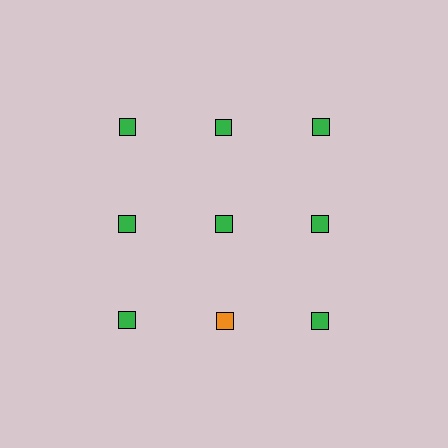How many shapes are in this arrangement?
There are 9 shapes arranged in a grid pattern.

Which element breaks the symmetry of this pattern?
The orange square in the third row, second from left column breaks the symmetry. All other shapes are green squares.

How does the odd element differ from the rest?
It has a different color: orange instead of green.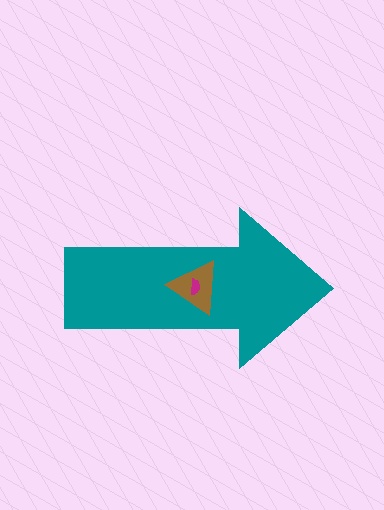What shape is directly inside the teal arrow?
The brown triangle.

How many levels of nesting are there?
3.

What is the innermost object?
The magenta semicircle.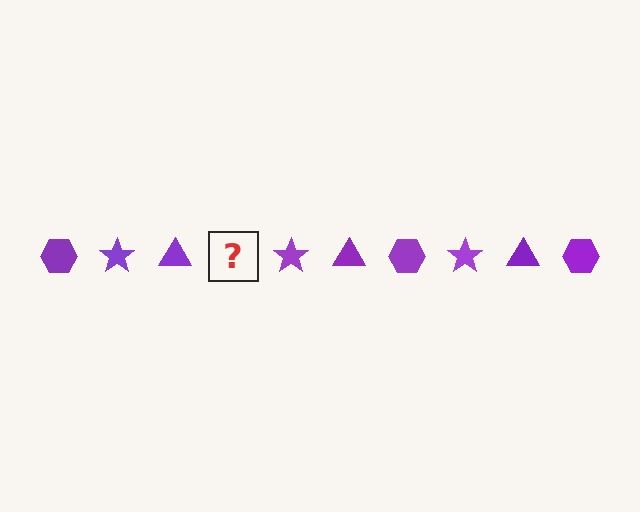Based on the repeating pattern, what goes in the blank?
The blank should be a purple hexagon.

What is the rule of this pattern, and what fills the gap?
The rule is that the pattern cycles through hexagon, star, triangle shapes in purple. The gap should be filled with a purple hexagon.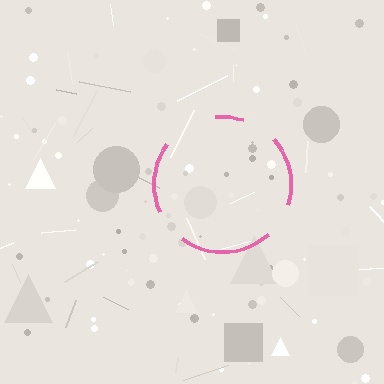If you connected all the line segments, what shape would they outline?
They would outline a circle.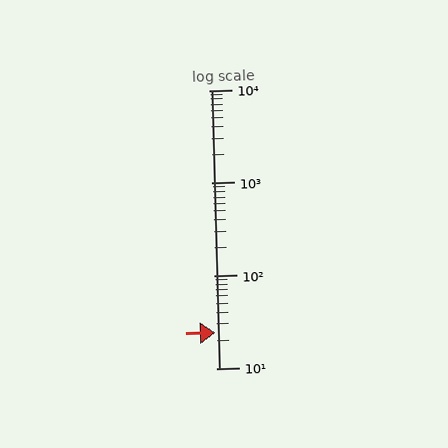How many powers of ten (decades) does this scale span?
The scale spans 3 decades, from 10 to 10000.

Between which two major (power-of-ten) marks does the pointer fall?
The pointer is between 10 and 100.